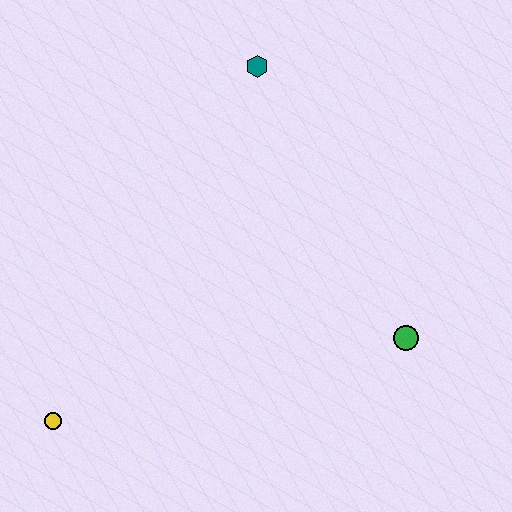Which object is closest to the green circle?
The teal hexagon is closest to the green circle.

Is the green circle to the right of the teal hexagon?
Yes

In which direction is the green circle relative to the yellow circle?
The green circle is to the right of the yellow circle.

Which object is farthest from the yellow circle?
The teal hexagon is farthest from the yellow circle.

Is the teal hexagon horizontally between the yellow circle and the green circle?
Yes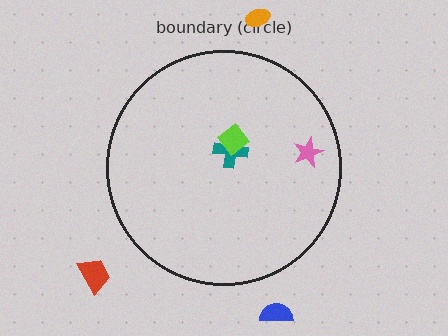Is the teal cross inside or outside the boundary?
Inside.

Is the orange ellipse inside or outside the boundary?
Outside.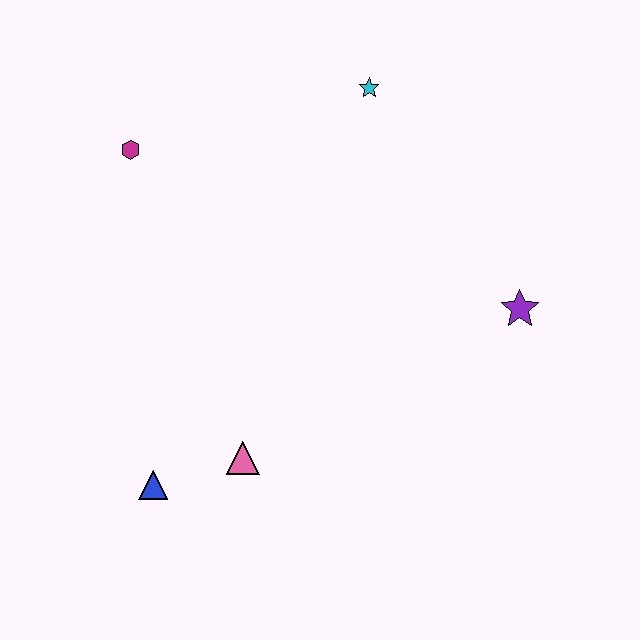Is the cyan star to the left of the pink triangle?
No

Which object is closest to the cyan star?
The magenta hexagon is closest to the cyan star.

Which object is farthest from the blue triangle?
The cyan star is farthest from the blue triangle.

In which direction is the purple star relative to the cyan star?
The purple star is below the cyan star.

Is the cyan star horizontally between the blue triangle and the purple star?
Yes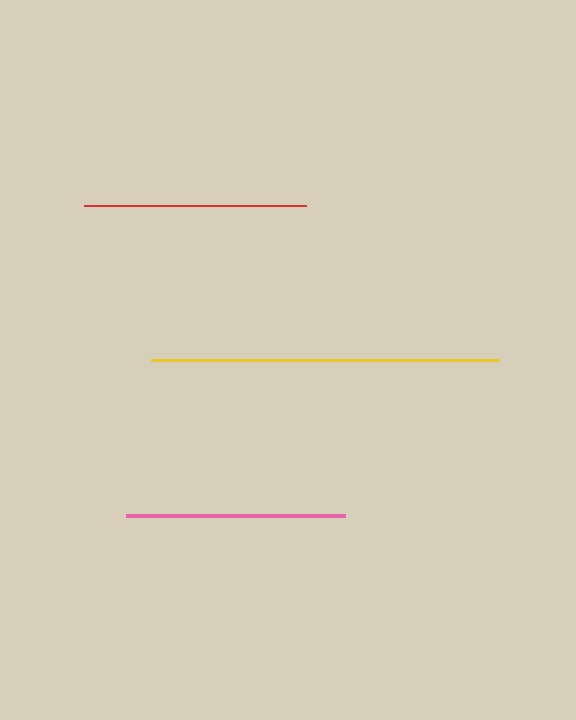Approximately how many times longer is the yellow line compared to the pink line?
The yellow line is approximately 1.6 times the length of the pink line.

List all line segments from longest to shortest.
From longest to shortest: yellow, red, pink.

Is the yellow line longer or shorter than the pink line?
The yellow line is longer than the pink line.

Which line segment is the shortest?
The pink line is the shortest at approximately 219 pixels.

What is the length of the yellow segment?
The yellow segment is approximately 348 pixels long.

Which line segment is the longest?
The yellow line is the longest at approximately 348 pixels.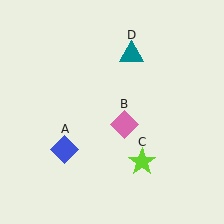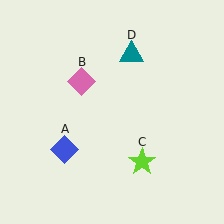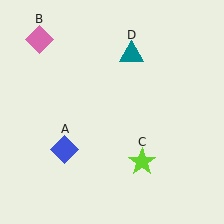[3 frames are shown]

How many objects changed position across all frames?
1 object changed position: pink diamond (object B).